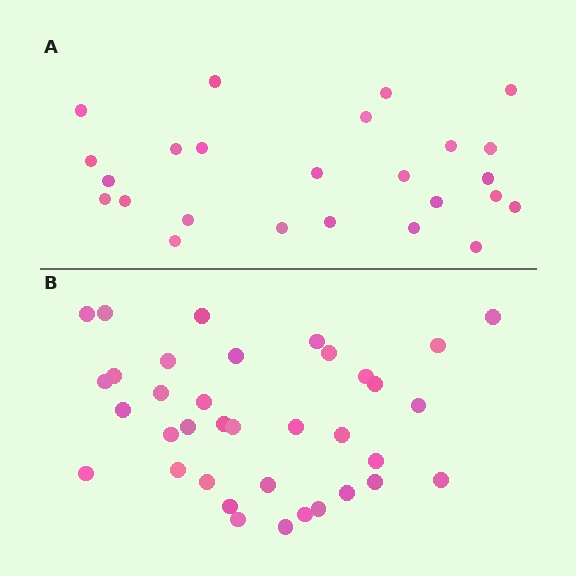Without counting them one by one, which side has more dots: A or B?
Region B (the bottom region) has more dots.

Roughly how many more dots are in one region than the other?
Region B has roughly 12 or so more dots than region A.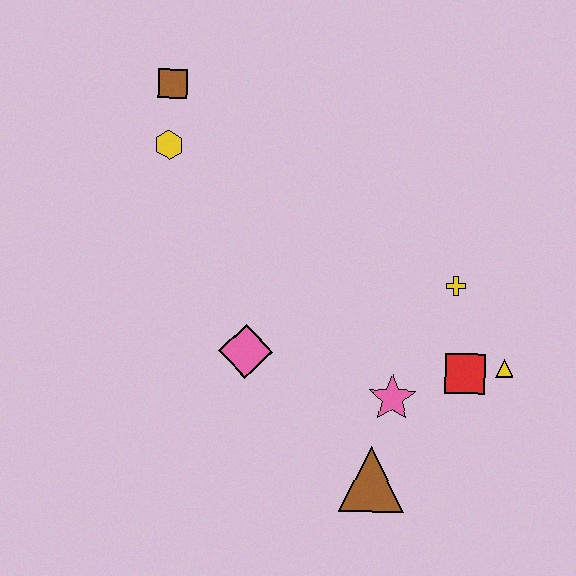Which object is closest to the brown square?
The yellow hexagon is closest to the brown square.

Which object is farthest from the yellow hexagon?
The yellow triangle is farthest from the yellow hexagon.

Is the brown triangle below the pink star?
Yes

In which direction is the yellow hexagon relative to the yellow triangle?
The yellow hexagon is to the left of the yellow triangle.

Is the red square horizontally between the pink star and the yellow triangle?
Yes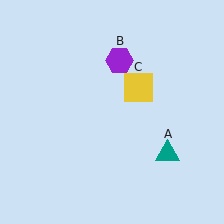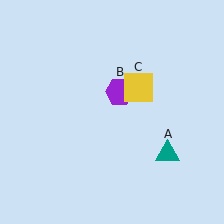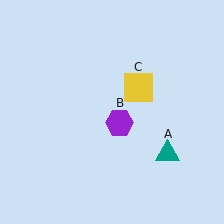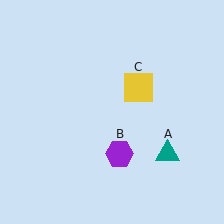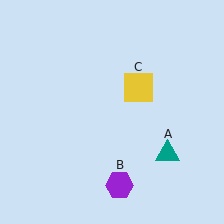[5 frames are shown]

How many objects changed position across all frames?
1 object changed position: purple hexagon (object B).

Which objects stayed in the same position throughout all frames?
Teal triangle (object A) and yellow square (object C) remained stationary.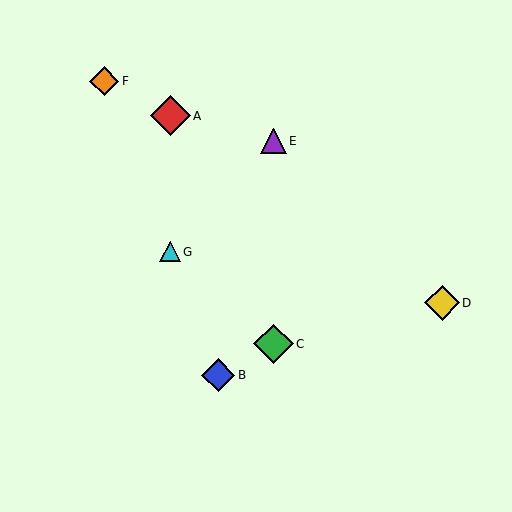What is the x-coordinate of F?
Object F is at x≈104.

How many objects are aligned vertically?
2 objects (A, G) are aligned vertically.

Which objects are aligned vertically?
Objects A, G are aligned vertically.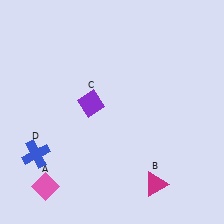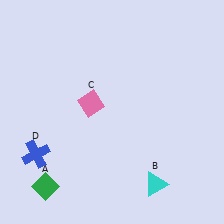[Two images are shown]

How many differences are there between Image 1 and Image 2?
There are 3 differences between the two images.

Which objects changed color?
A changed from pink to green. B changed from magenta to cyan. C changed from purple to pink.